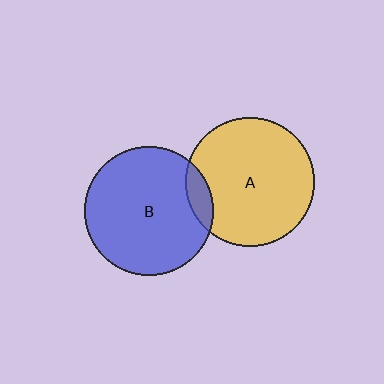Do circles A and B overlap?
Yes.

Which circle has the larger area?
Circle B (blue).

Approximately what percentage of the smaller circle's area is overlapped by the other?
Approximately 10%.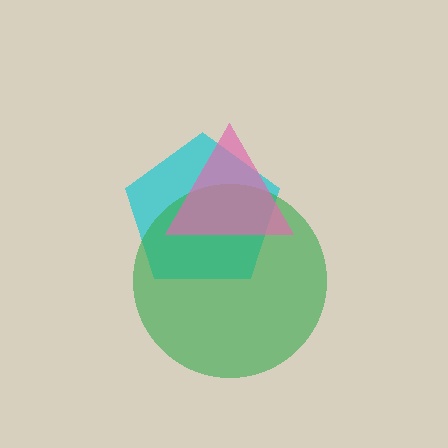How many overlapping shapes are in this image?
There are 3 overlapping shapes in the image.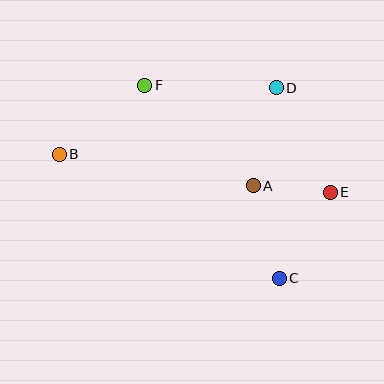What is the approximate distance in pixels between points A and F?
The distance between A and F is approximately 148 pixels.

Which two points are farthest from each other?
Points B and E are farthest from each other.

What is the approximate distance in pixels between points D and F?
The distance between D and F is approximately 132 pixels.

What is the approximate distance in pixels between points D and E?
The distance between D and E is approximately 118 pixels.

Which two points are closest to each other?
Points A and E are closest to each other.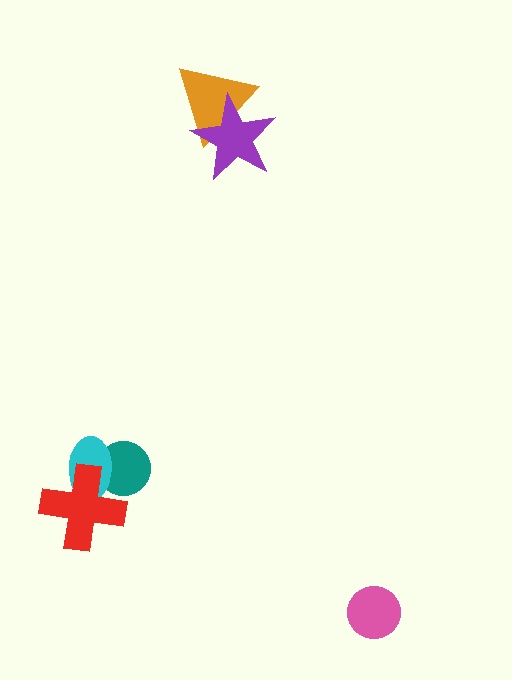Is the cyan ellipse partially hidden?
Yes, it is partially covered by another shape.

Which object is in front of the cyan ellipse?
The red cross is in front of the cyan ellipse.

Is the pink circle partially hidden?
No, no other shape covers it.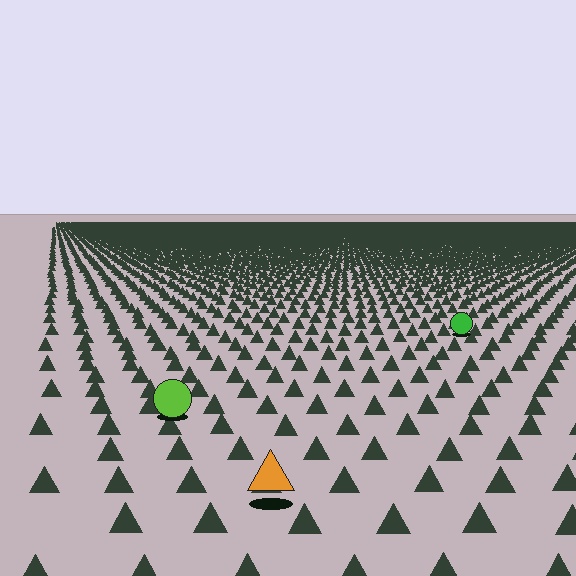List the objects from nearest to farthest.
From nearest to farthest: the orange triangle, the lime circle, the green circle.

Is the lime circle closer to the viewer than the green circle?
Yes. The lime circle is closer — you can tell from the texture gradient: the ground texture is coarser near it.